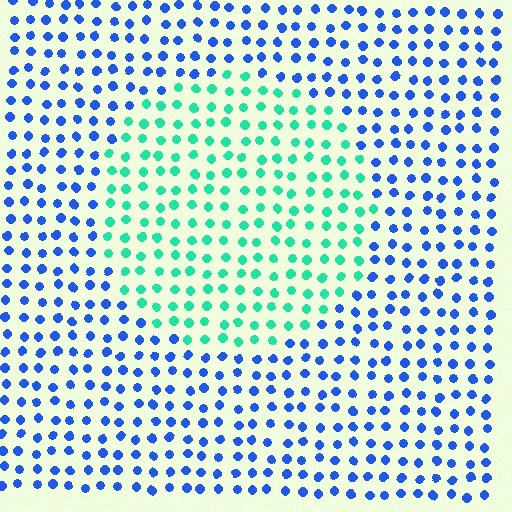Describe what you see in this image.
The image is filled with small blue elements in a uniform arrangement. A circle-shaped region is visible where the elements are tinted to a slightly different hue, forming a subtle color boundary.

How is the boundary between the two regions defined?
The boundary is defined purely by a slight shift in hue (about 64 degrees). Spacing, size, and orientation are identical on both sides.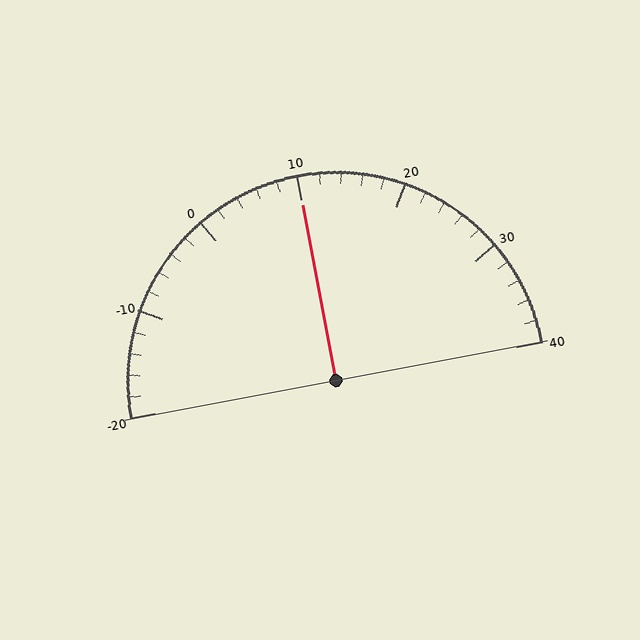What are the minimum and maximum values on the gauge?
The gauge ranges from -20 to 40.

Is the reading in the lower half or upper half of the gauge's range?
The reading is in the upper half of the range (-20 to 40).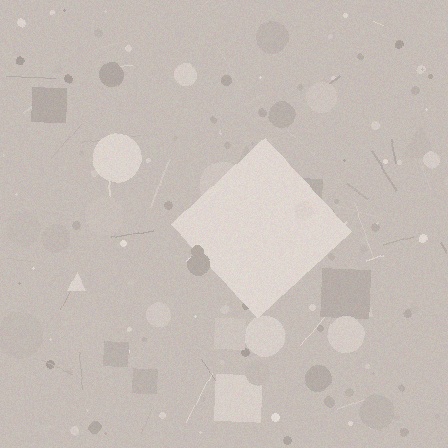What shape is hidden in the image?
A diamond is hidden in the image.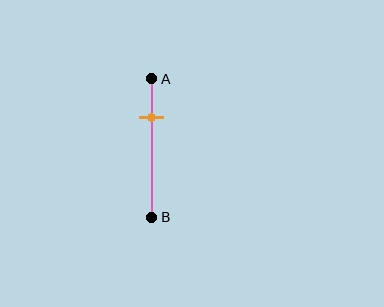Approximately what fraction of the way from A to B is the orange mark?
The orange mark is approximately 30% of the way from A to B.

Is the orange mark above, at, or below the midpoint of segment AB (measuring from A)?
The orange mark is above the midpoint of segment AB.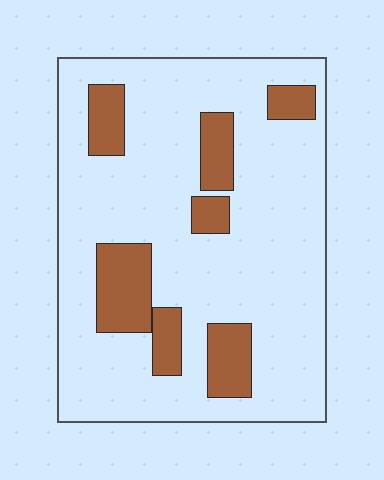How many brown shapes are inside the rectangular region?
7.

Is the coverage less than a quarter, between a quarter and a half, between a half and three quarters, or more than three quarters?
Less than a quarter.